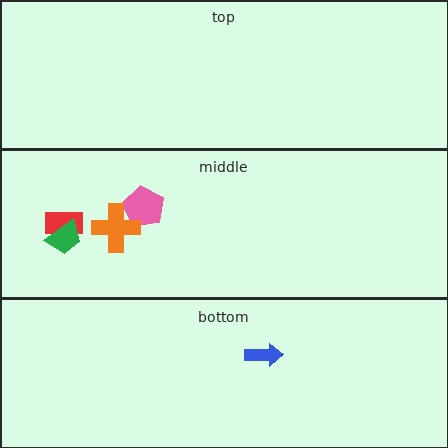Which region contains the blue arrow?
The bottom region.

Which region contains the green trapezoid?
The middle region.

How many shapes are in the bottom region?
1.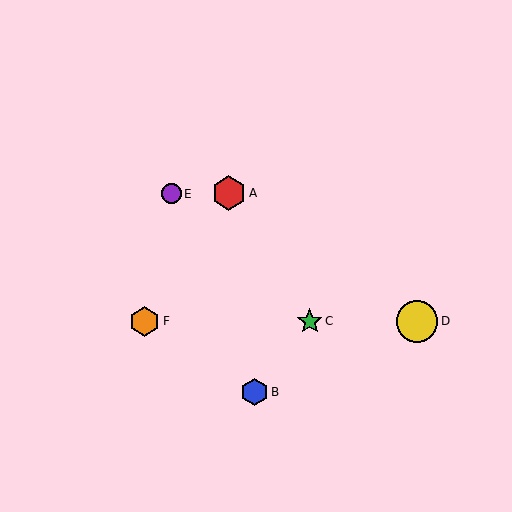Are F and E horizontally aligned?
No, F is at y≈321 and E is at y≈194.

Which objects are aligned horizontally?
Objects C, D, F are aligned horizontally.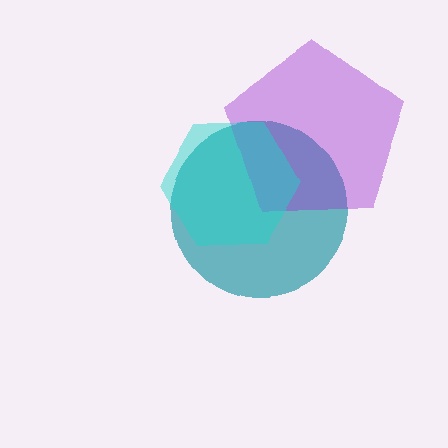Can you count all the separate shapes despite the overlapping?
Yes, there are 3 separate shapes.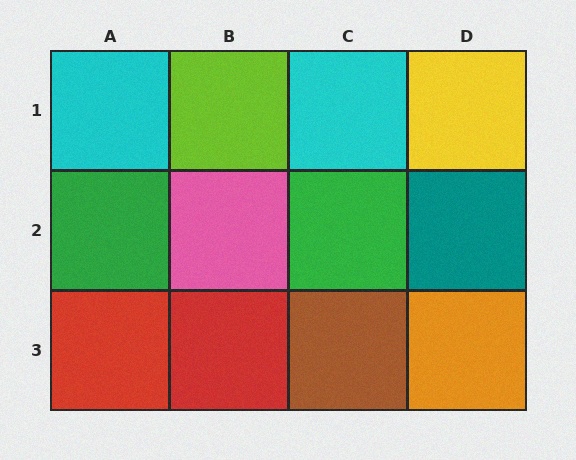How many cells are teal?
1 cell is teal.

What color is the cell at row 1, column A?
Cyan.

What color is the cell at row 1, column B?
Lime.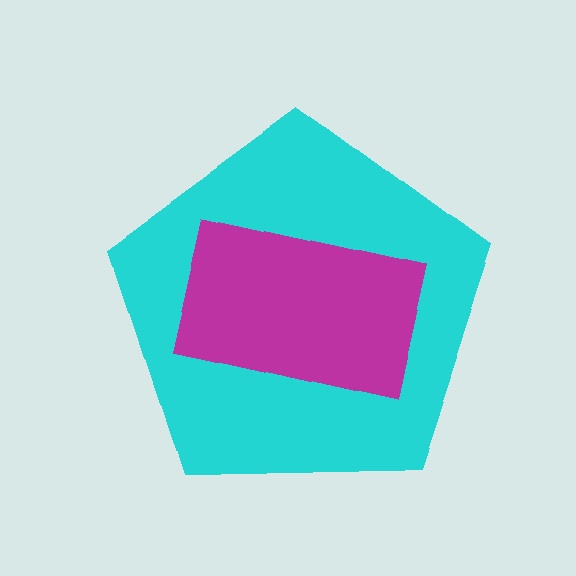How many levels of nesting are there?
2.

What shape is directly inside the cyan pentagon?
The magenta rectangle.